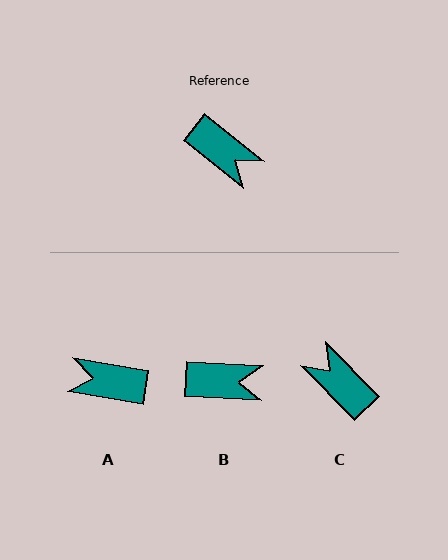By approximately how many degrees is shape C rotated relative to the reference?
Approximately 173 degrees counter-clockwise.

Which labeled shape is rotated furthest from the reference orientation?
C, about 173 degrees away.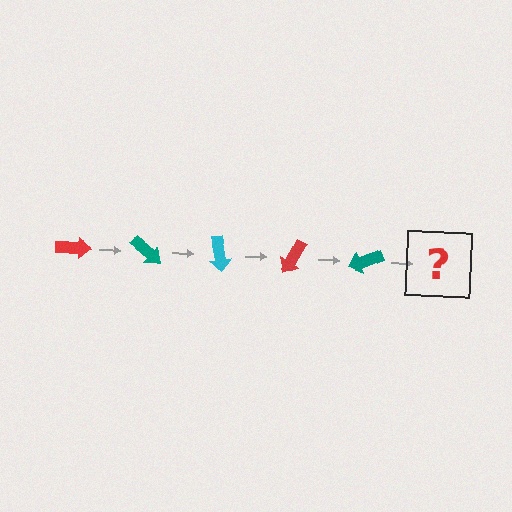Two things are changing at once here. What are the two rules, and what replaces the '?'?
The two rules are that it rotates 40 degrees each step and the color cycles through red, teal, and cyan. The '?' should be a cyan arrow, rotated 200 degrees from the start.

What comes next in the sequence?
The next element should be a cyan arrow, rotated 200 degrees from the start.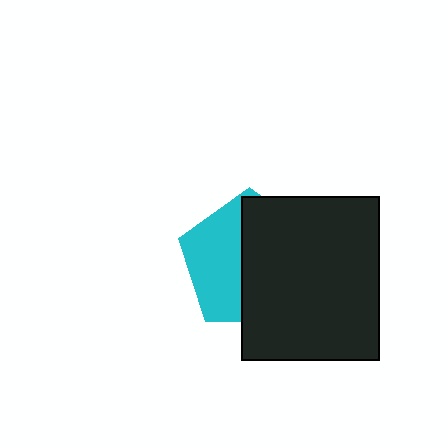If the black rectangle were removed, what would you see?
You would see the complete cyan pentagon.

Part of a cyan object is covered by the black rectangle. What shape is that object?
It is a pentagon.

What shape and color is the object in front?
The object in front is a black rectangle.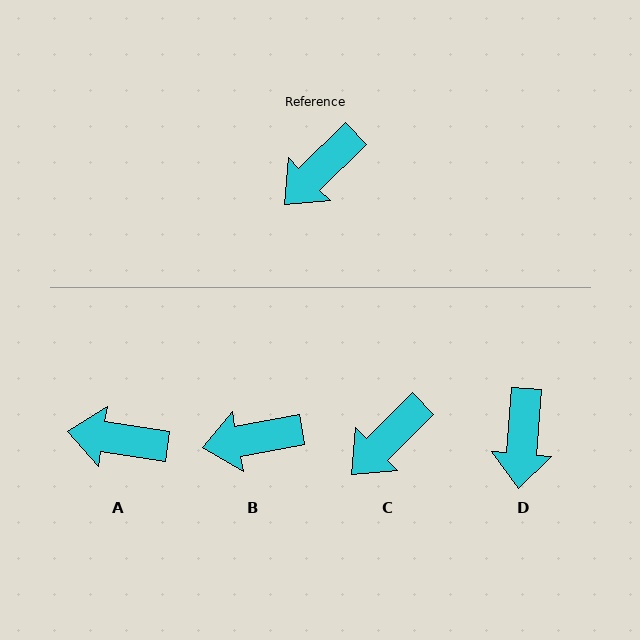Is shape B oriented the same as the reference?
No, it is off by about 34 degrees.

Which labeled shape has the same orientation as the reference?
C.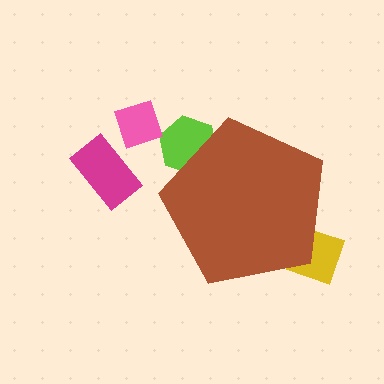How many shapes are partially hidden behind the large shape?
2 shapes are partially hidden.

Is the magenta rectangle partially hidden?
No, the magenta rectangle is fully visible.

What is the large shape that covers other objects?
A brown pentagon.